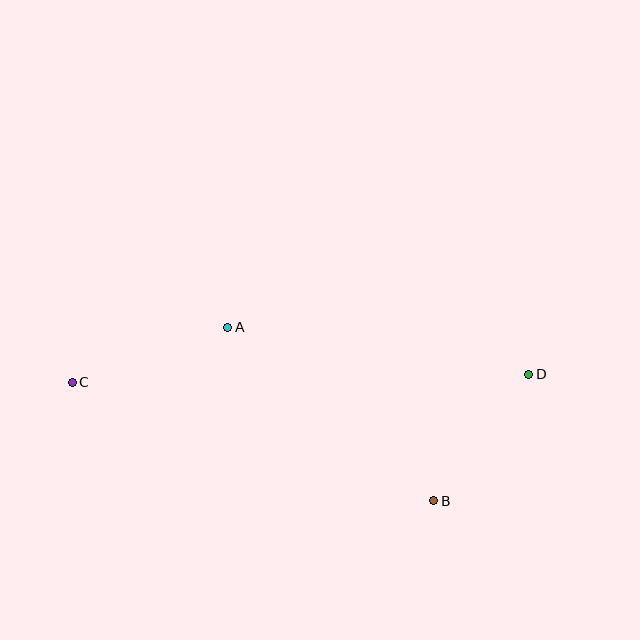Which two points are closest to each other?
Points B and D are closest to each other.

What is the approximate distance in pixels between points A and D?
The distance between A and D is approximately 305 pixels.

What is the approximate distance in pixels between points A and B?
The distance between A and B is approximately 270 pixels.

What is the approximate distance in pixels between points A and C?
The distance between A and C is approximately 165 pixels.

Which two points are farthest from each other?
Points C and D are farthest from each other.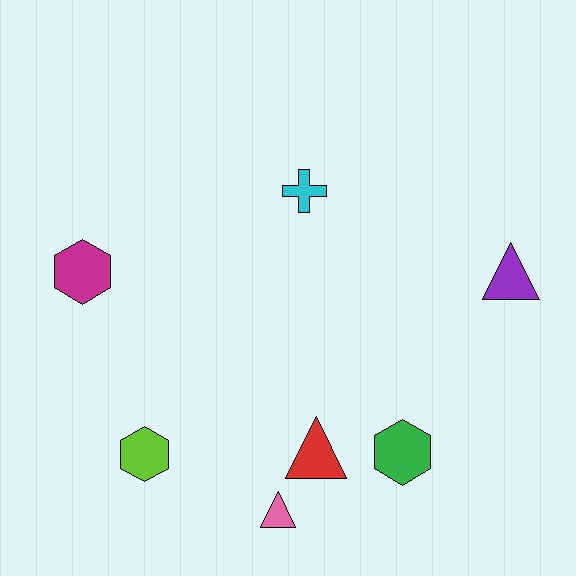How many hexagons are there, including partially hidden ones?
There are 3 hexagons.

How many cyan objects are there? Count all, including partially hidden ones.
There is 1 cyan object.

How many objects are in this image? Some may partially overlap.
There are 7 objects.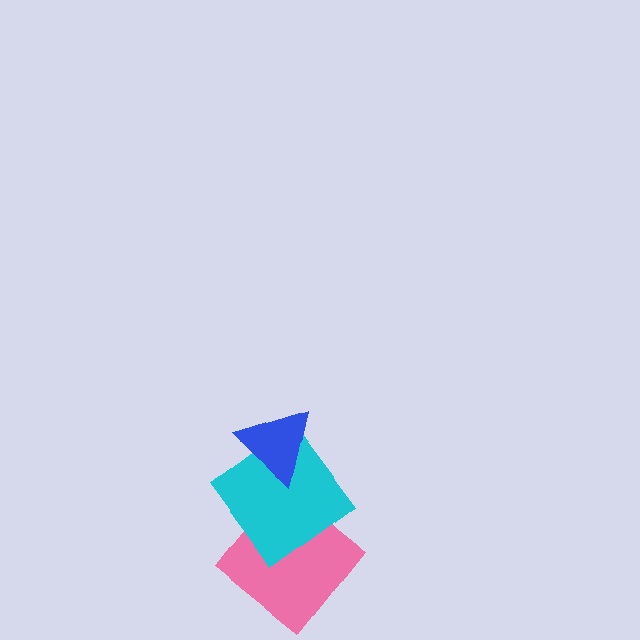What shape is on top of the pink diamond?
The cyan diamond is on top of the pink diamond.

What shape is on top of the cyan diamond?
The blue triangle is on top of the cyan diamond.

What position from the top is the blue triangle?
The blue triangle is 1st from the top.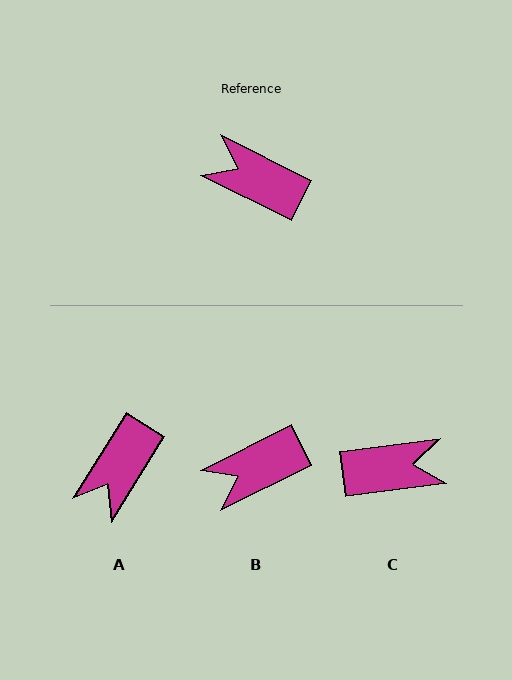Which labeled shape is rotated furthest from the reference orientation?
C, about 146 degrees away.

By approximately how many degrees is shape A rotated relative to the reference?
Approximately 85 degrees counter-clockwise.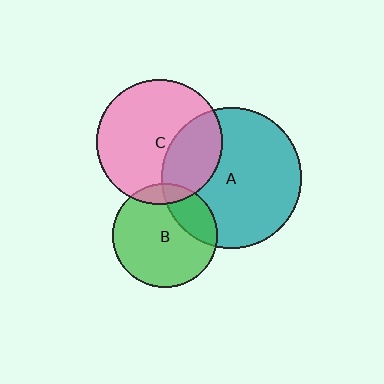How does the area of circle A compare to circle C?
Approximately 1.3 times.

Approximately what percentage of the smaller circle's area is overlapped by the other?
Approximately 30%.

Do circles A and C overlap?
Yes.